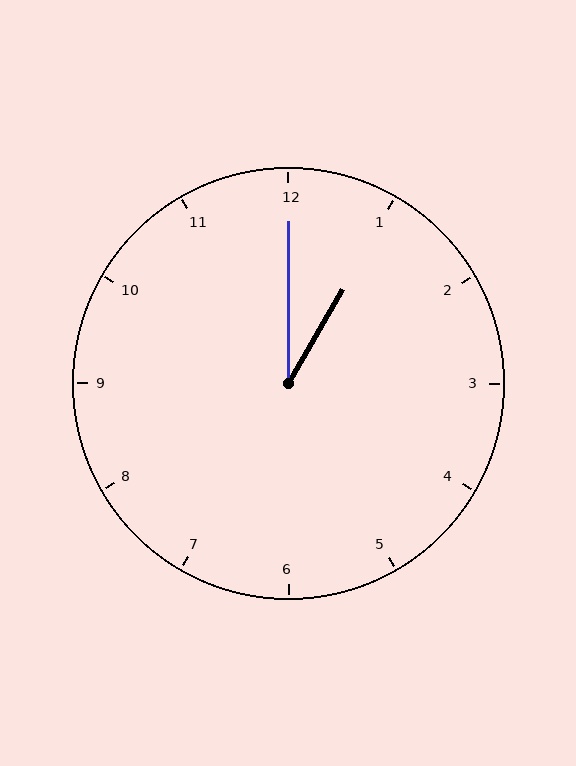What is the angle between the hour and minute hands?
Approximately 30 degrees.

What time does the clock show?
1:00.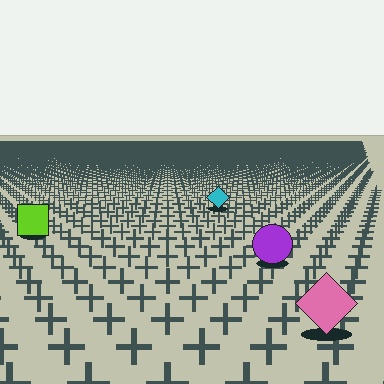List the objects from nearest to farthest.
From nearest to farthest: the pink diamond, the purple circle, the lime square, the cyan diamond.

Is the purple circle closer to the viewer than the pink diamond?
No. The pink diamond is closer — you can tell from the texture gradient: the ground texture is coarser near it.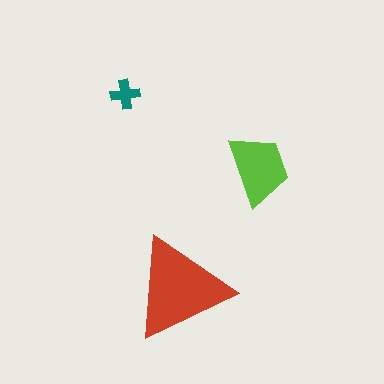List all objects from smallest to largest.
The teal cross, the lime trapezoid, the red triangle.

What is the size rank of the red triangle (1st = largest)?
1st.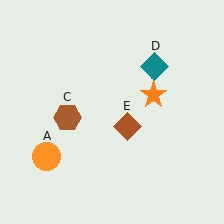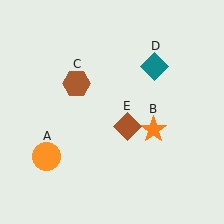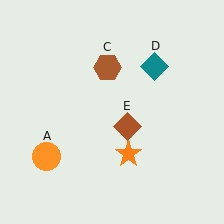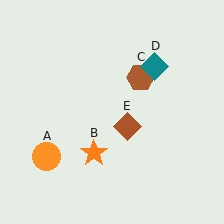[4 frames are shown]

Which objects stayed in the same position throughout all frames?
Orange circle (object A) and teal diamond (object D) and brown diamond (object E) remained stationary.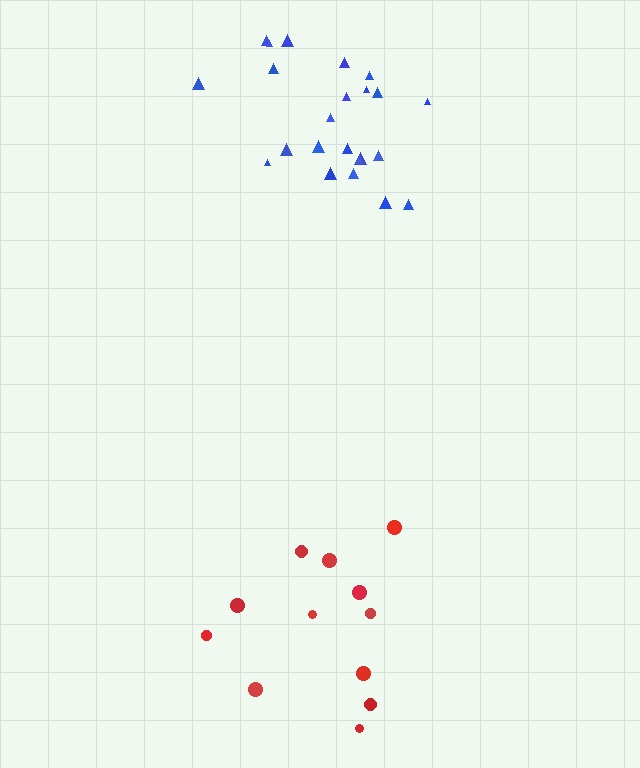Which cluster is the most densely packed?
Blue.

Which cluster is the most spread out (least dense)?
Red.